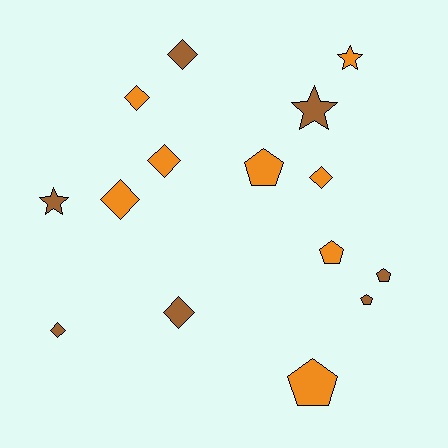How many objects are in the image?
There are 15 objects.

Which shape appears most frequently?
Diamond, with 7 objects.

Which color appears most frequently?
Orange, with 8 objects.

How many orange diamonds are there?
There are 4 orange diamonds.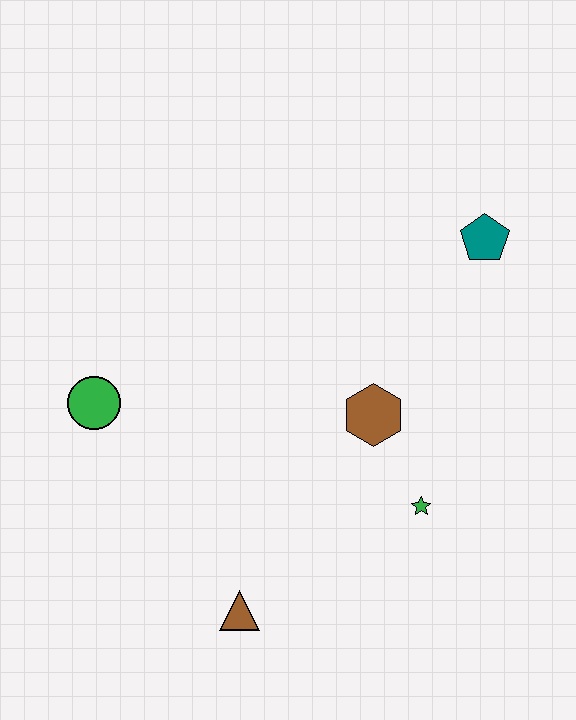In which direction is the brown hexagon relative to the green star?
The brown hexagon is above the green star.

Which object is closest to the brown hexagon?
The green star is closest to the brown hexagon.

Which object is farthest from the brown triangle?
The teal pentagon is farthest from the brown triangle.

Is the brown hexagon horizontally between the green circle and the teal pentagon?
Yes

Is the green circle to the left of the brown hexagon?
Yes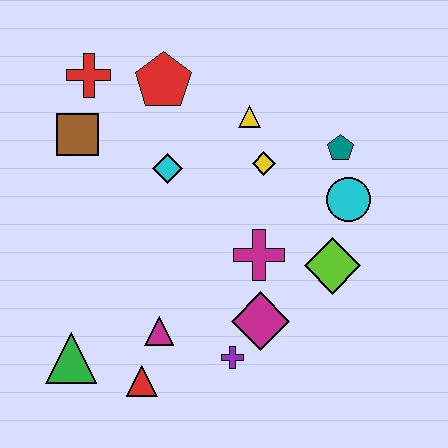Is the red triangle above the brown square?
No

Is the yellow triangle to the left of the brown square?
No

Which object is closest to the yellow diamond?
The yellow triangle is closest to the yellow diamond.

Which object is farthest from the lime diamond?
The red cross is farthest from the lime diamond.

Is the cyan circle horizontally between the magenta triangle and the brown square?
No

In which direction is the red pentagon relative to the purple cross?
The red pentagon is above the purple cross.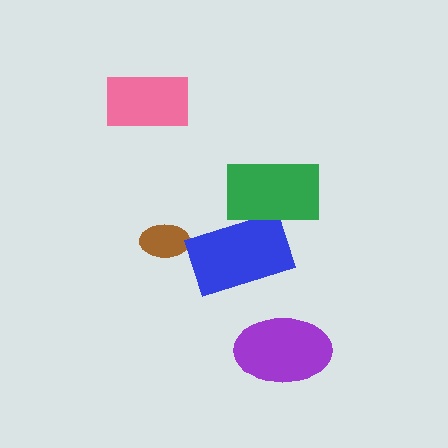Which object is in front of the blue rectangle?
The green rectangle is in front of the blue rectangle.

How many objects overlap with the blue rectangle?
1 object overlaps with the blue rectangle.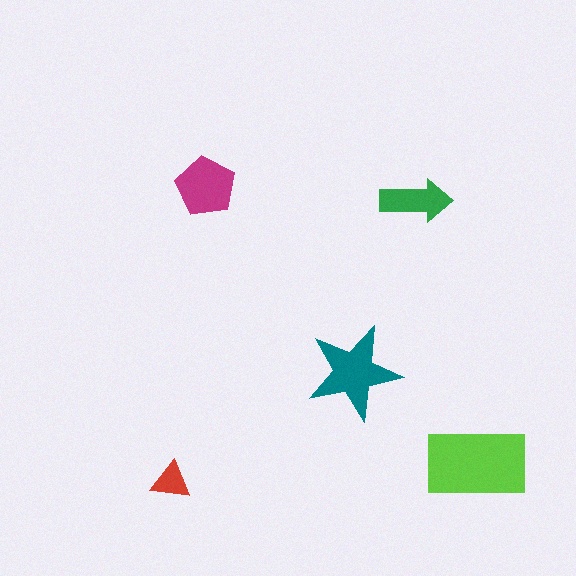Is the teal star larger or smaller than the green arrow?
Larger.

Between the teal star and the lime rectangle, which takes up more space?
The lime rectangle.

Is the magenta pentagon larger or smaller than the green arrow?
Larger.